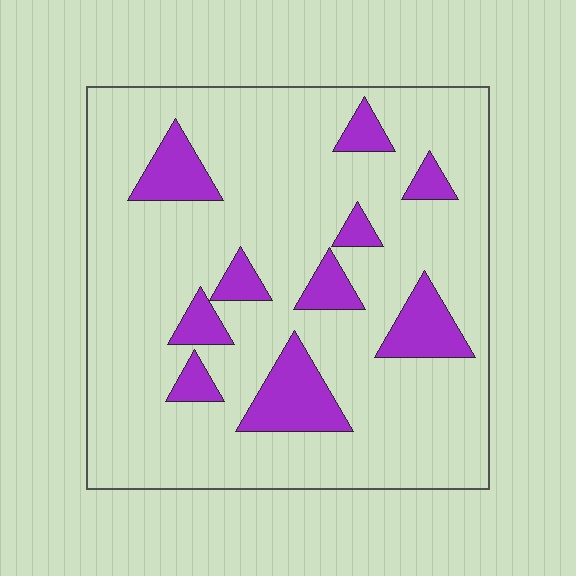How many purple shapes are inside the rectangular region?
10.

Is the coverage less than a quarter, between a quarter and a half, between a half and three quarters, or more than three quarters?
Less than a quarter.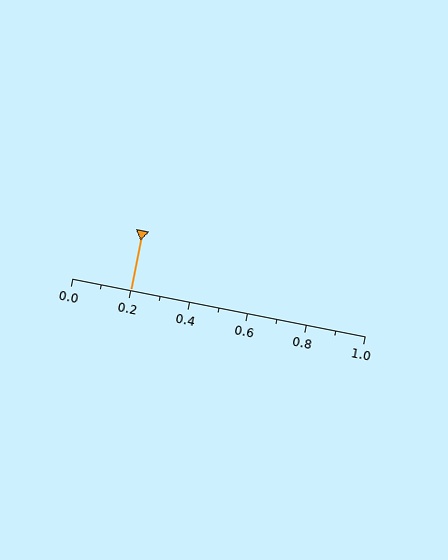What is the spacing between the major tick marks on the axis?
The major ticks are spaced 0.2 apart.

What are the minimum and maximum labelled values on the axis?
The axis runs from 0.0 to 1.0.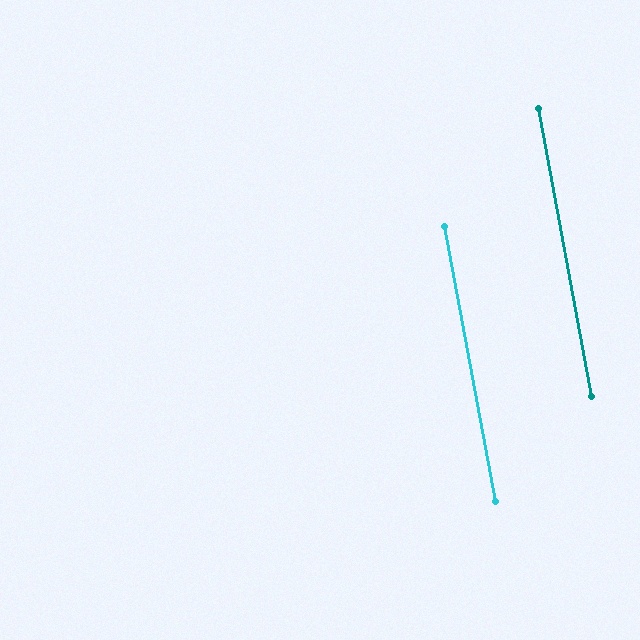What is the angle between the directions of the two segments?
Approximately 0 degrees.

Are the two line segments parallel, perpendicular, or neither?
Parallel — their directions differ by only 0.1°.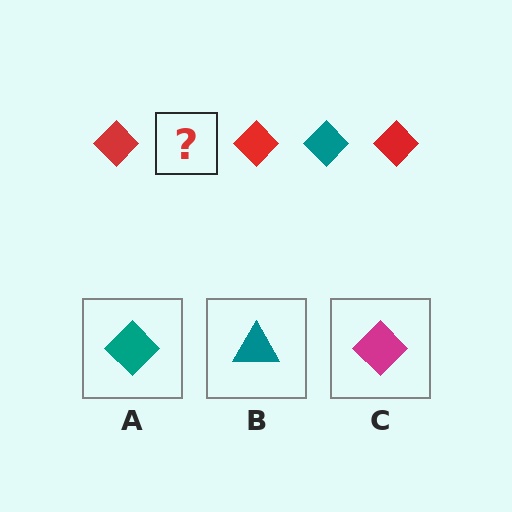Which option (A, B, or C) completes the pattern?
A.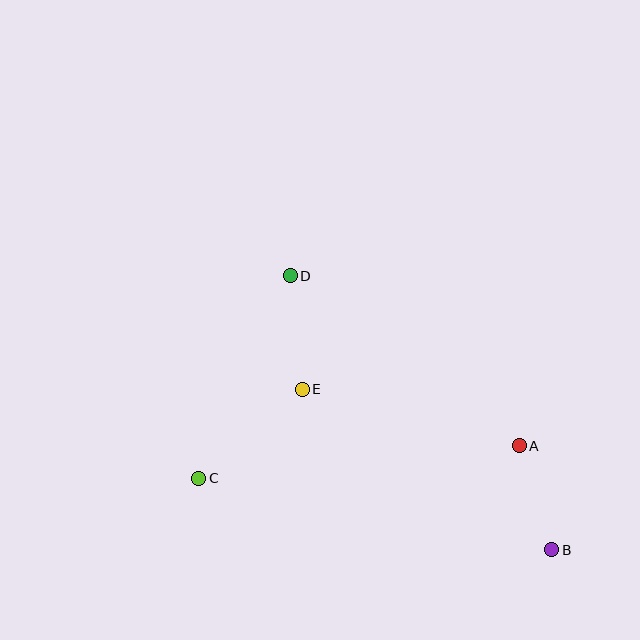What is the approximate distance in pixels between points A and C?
The distance between A and C is approximately 322 pixels.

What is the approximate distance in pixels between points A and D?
The distance between A and D is approximately 285 pixels.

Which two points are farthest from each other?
Points B and D are farthest from each other.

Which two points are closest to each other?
Points A and B are closest to each other.